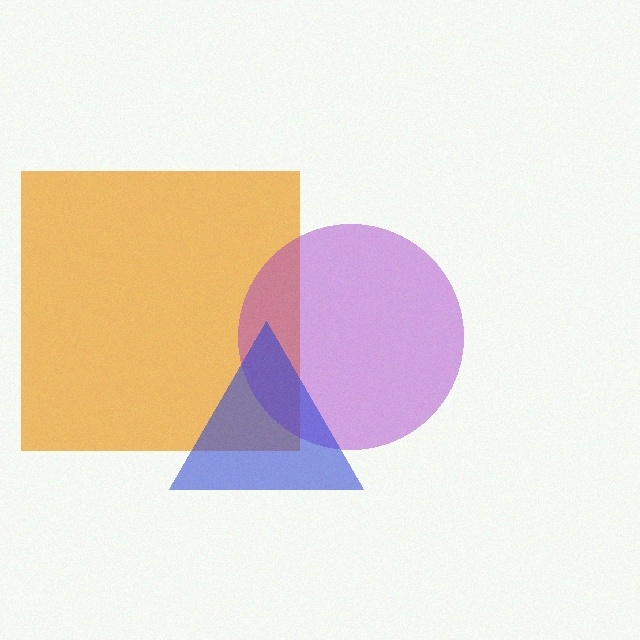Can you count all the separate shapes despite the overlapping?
Yes, there are 3 separate shapes.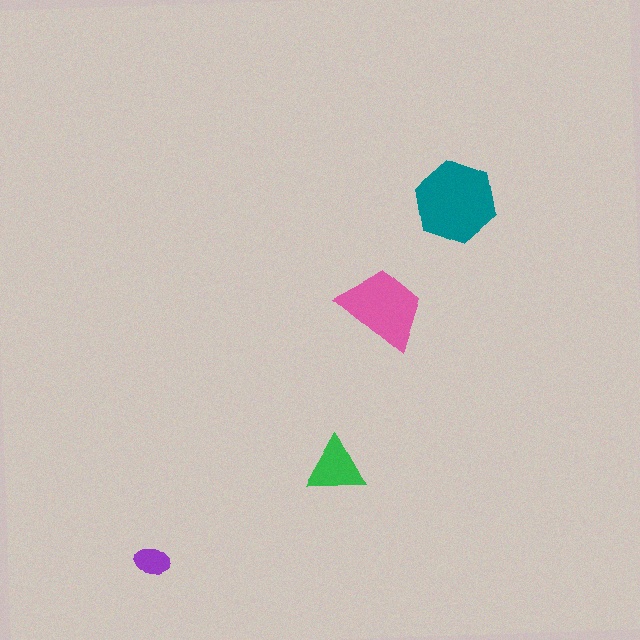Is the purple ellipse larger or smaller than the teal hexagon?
Smaller.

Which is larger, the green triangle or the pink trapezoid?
The pink trapezoid.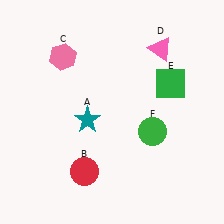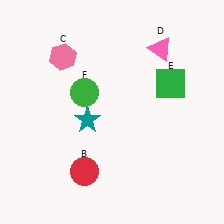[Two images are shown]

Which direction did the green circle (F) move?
The green circle (F) moved left.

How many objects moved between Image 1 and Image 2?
1 object moved between the two images.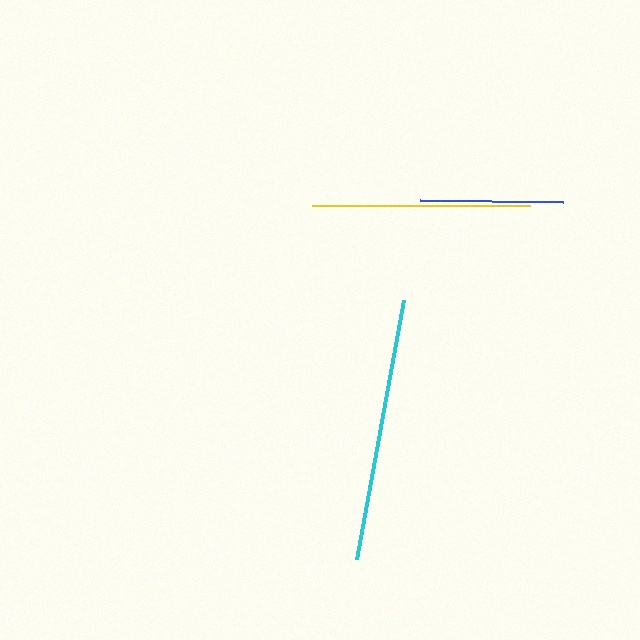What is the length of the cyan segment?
The cyan segment is approximately 263 pixels long.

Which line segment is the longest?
The cyan line is the longest at approximately 263 pixels.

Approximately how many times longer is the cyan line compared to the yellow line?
The cyan line is approximately 1.2 times the length of the yellow line.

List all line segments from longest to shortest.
From longest to shortest: cyan, yellow, blue.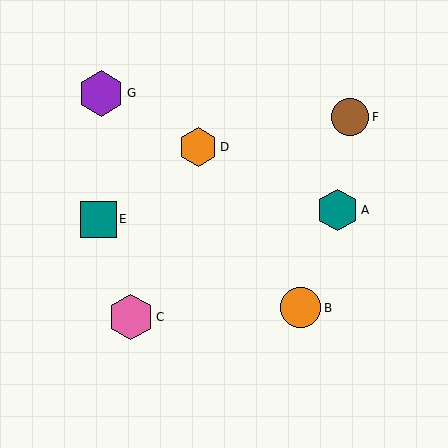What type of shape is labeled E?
Shape E is a teal square.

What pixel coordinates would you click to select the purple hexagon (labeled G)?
Click at (101, 93) to select the purple hexagon G.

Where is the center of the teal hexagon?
The center of the teal hexagon is at (337, 210).